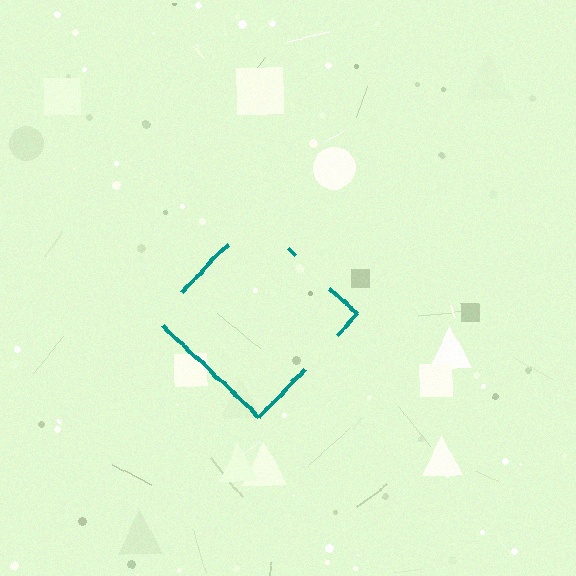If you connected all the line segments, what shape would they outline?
They would outline a diamond.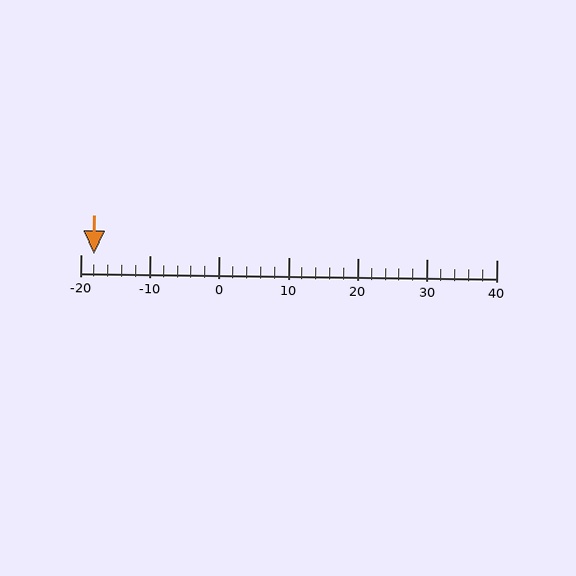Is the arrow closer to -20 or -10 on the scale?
The arrow is closer to -20.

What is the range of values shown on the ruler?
The ruler shows values from -20 to 40.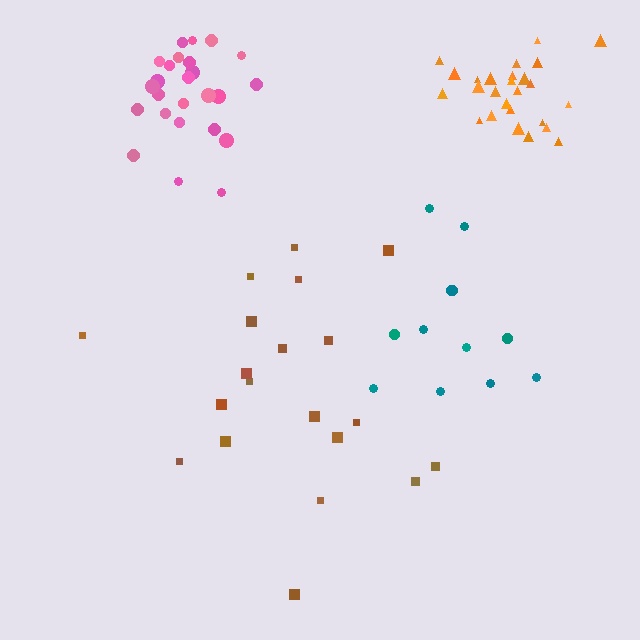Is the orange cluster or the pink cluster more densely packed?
Orange.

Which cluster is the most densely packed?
Orange.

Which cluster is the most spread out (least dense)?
Brown.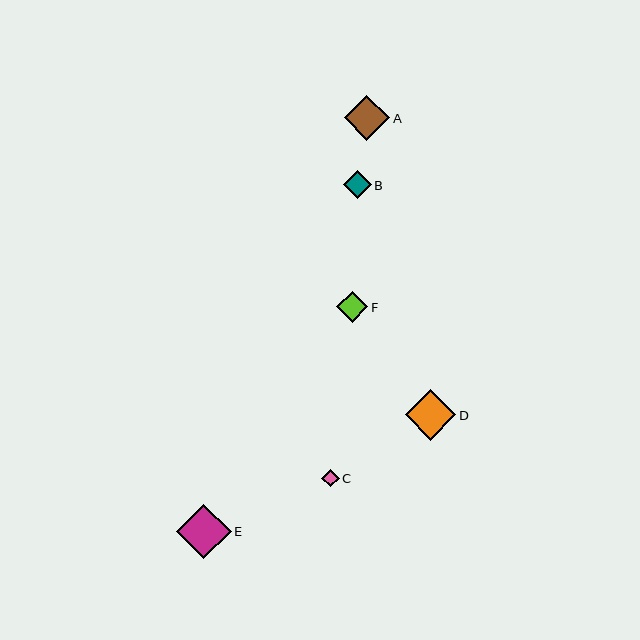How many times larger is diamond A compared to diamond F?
Diamond A is approximately 1.5 times the size of diamond F.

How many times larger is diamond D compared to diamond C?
Diamond D is approximately 3.0 times the size of diamond C.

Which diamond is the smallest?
Diamond C is the smallest with a size of approximately 17 pixels.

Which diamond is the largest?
Diamond E is the largest with a size of approximately 55 pixels.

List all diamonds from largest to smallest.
From largest to smallest: E, D, A, F, B, C.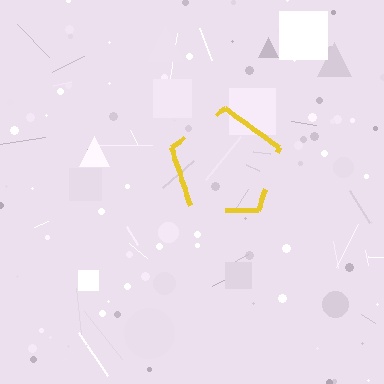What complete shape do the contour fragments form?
The contour fragments form a pentagon.